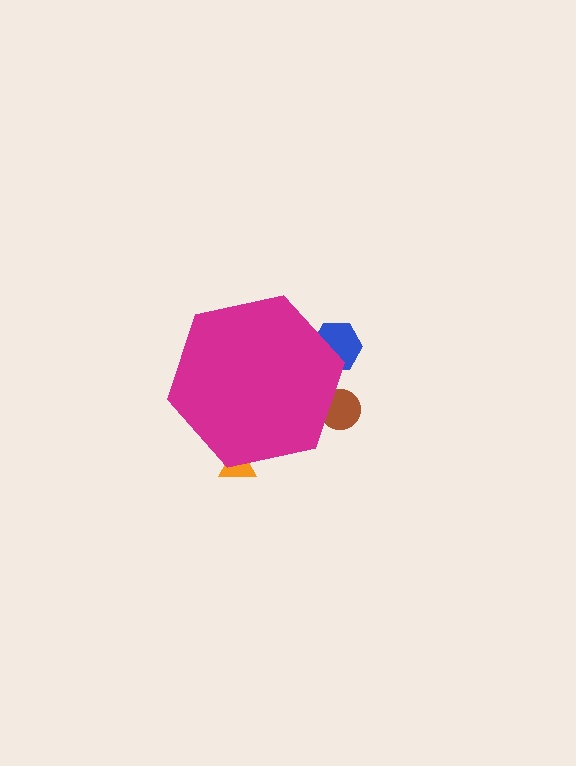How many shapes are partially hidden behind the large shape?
3 shapes are partially hidden.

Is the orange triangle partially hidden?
Yes, the orange triangle is partially hidden behind the magenta hexagon.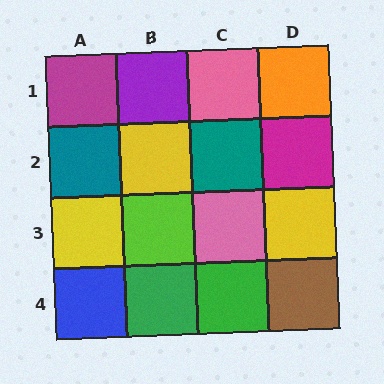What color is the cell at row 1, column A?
Magenta.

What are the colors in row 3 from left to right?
Yellow, lime, pink, yellow.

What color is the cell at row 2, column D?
Magenta.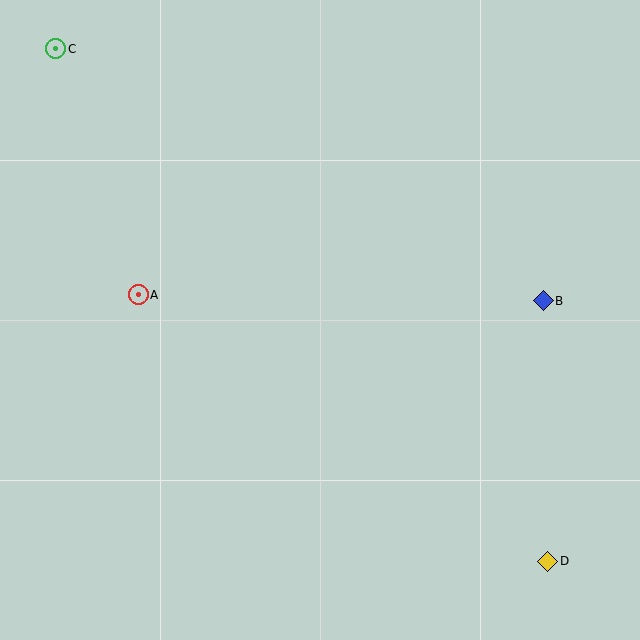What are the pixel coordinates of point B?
Point B is at (543, 301).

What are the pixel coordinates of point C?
Point C is at (56, 49).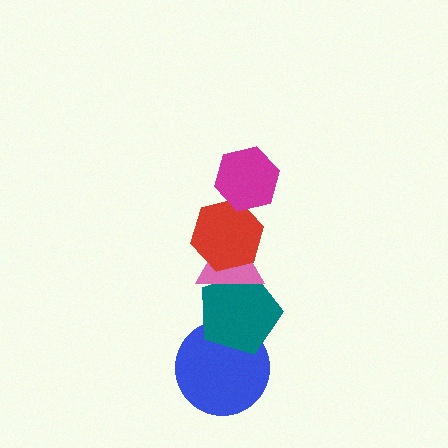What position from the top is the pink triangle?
The pink triangle is 3rd from the top.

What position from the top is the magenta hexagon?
The magenta hexagon is 1st from the top.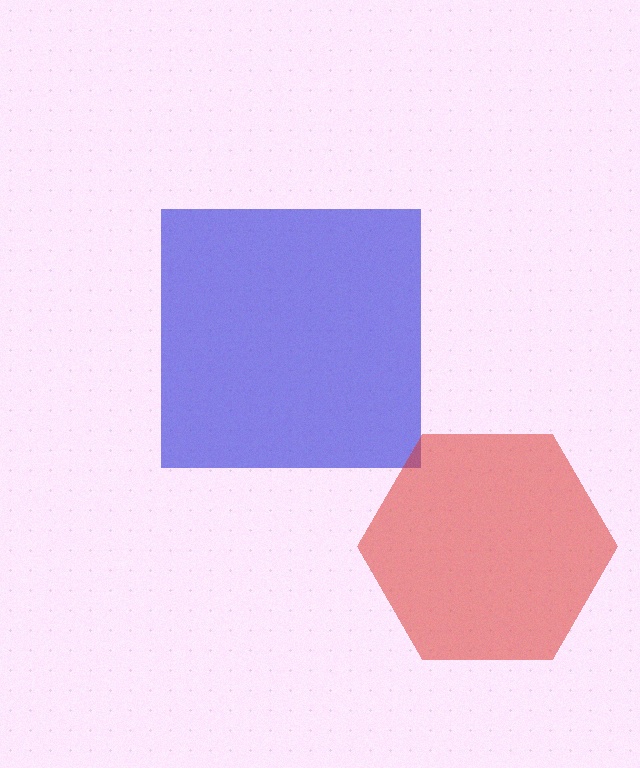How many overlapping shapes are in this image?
There are 2 overlapping shapes in the image.